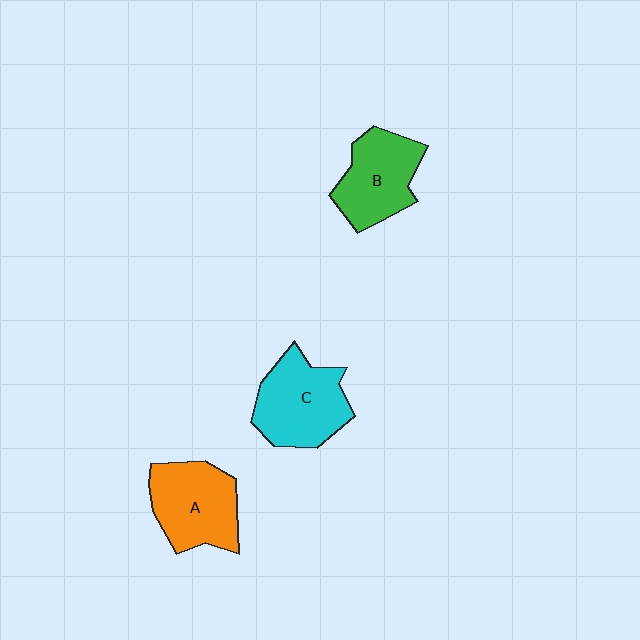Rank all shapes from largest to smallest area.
From largest to smallest: C (cyan), A (orange), B (green).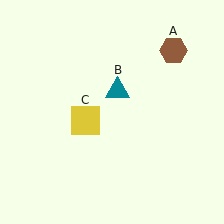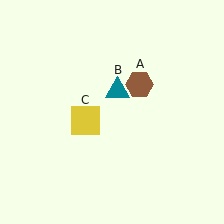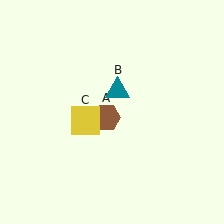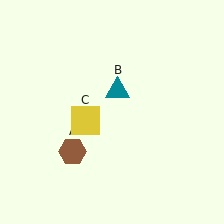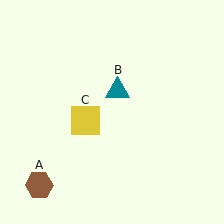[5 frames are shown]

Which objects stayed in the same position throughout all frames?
Teal triangle (object B) and yellow square (object C) remained stationary.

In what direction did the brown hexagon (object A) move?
The brown hexagon (object A) moved down and to the left.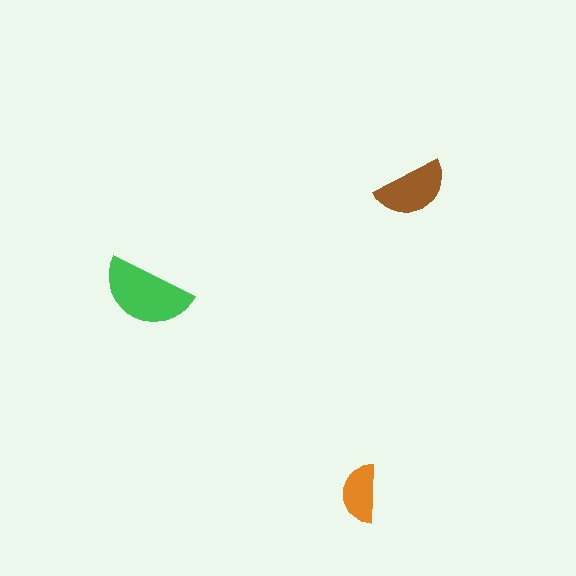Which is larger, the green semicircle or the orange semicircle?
The green one.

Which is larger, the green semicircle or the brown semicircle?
The green one.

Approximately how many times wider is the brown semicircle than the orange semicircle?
About 1.5 times wider.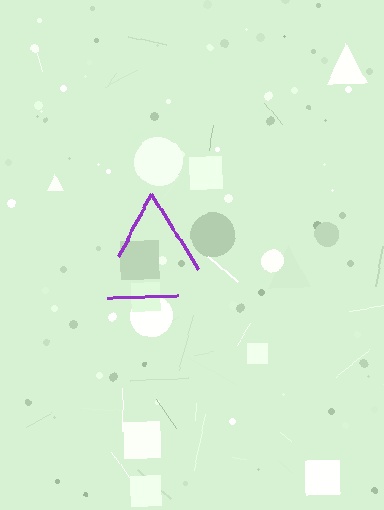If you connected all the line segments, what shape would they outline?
They would outline a triangle.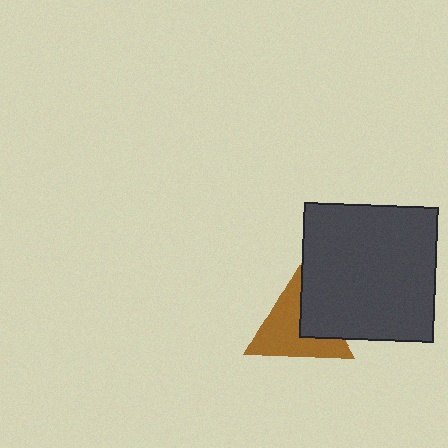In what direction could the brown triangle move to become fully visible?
The brown triangle could move left. That would shift it out from behind the dark gray square entirely.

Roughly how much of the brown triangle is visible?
Most of it is visible (roughly 66%).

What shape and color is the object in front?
The object in front is a dark gray square.